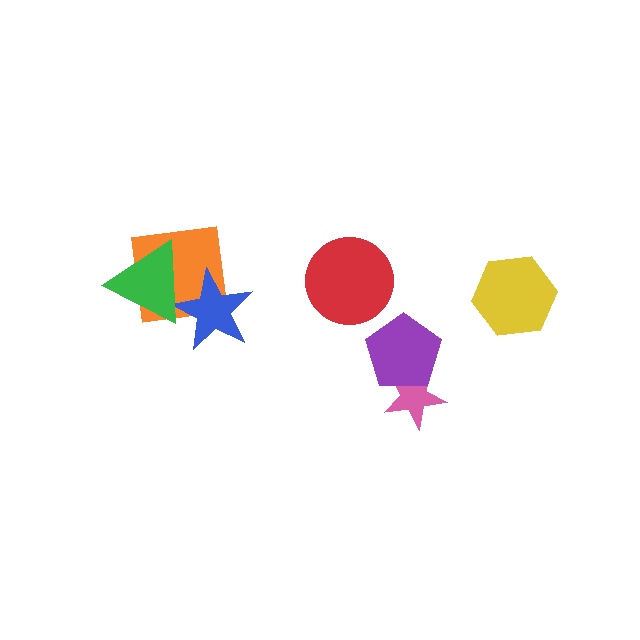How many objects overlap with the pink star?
1 object overlaps with the pink star.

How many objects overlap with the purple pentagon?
1 object overlaps with the purple pentagon.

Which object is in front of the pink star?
The purple pentagon is in front of the pink star.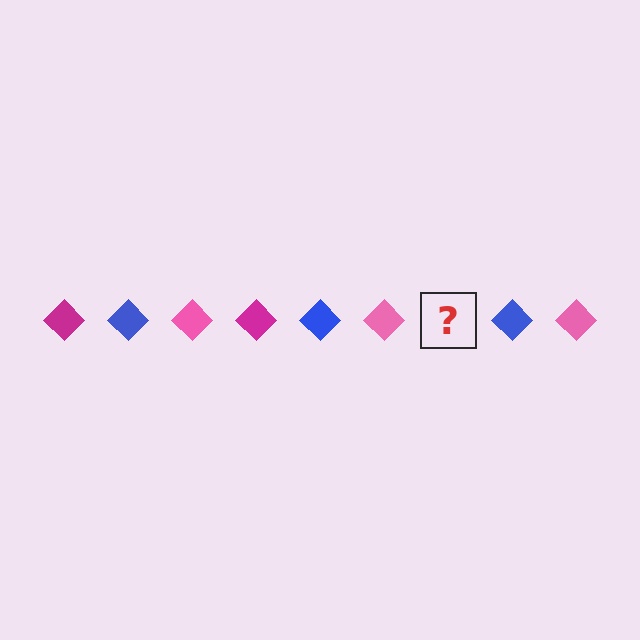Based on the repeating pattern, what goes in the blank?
The blank should be a magenta diamond.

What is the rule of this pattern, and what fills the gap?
The rule is that the pattern cycles through magenta, blue, pink diamonds. The gap should be filled with a magenta diamond.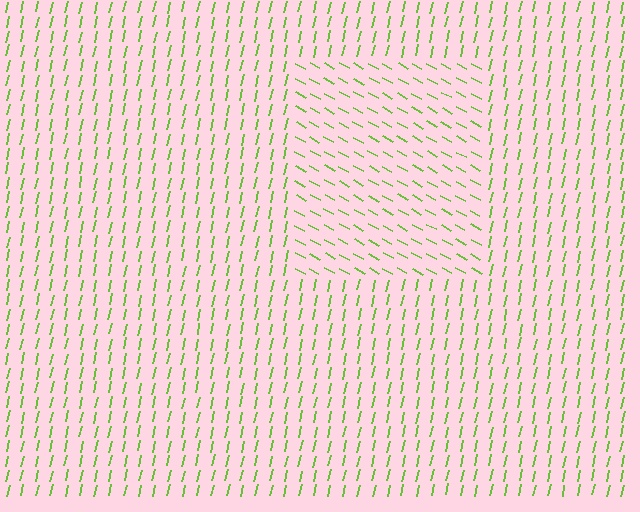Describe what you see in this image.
The image is filled with small lime line segments. A rectangle region in the image has lines oriented differently from the surrounding lines, creating a visible texture boundary.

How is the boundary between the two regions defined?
The boundary is defined purely by a change in line orientation (approximately 74 degrees difference). All lines are the same color and thickness.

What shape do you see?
I see a rectangle.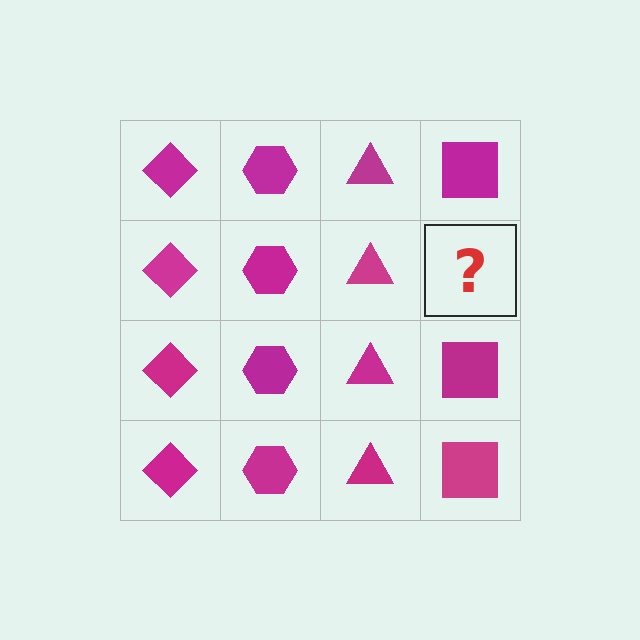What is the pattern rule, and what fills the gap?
The rule is that each column has a consistent shape. The gap should be filled with a magenta square.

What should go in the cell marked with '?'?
The missing cell should contain a magenta square.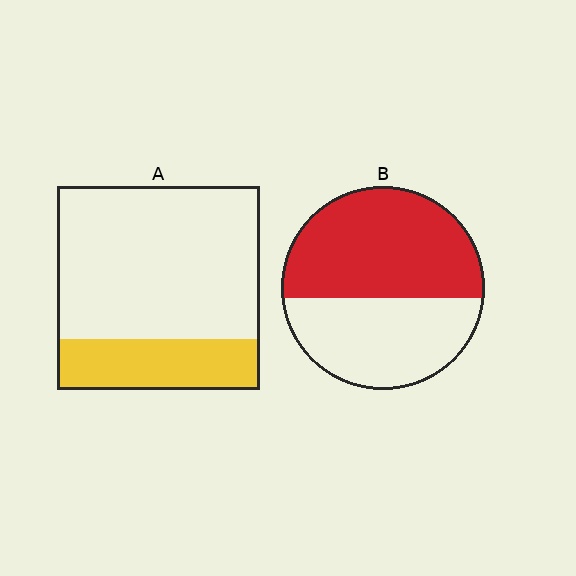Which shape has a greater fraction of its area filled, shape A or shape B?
Shape B.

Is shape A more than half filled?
No.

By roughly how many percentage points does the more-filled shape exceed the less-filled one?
By roughly 30 percentage points (B over A).